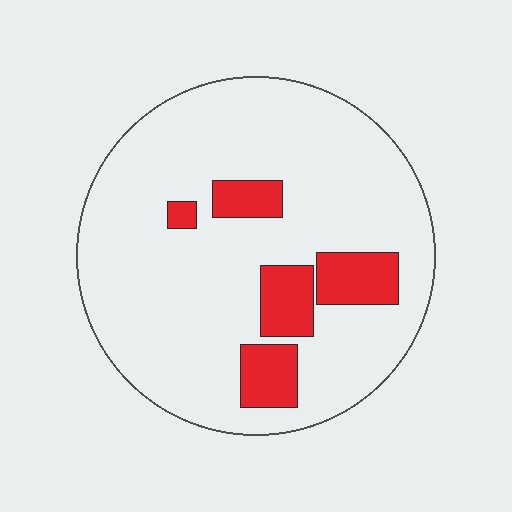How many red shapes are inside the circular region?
5.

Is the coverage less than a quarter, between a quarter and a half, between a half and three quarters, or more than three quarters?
Less than a quarter.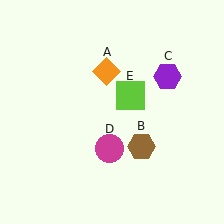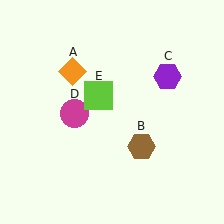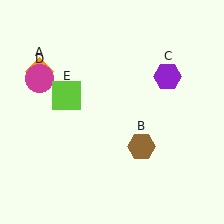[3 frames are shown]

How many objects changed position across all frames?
3 objects changed position: orange diamond (object A), magenta circle (object D), lime square (object E).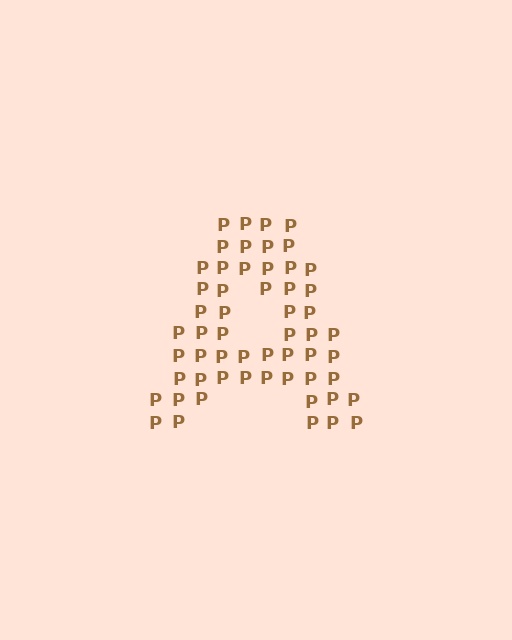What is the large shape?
The large shape is the letter A.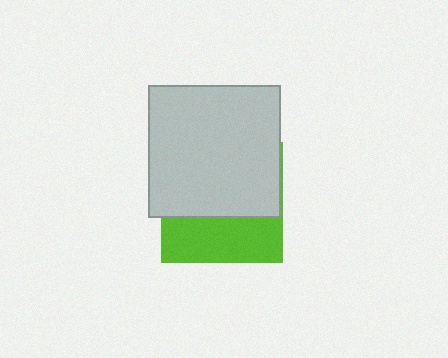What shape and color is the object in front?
The object in front is a light gray square.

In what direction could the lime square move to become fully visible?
The lime square could move down. That would shift it out from behind the light gray square entirely.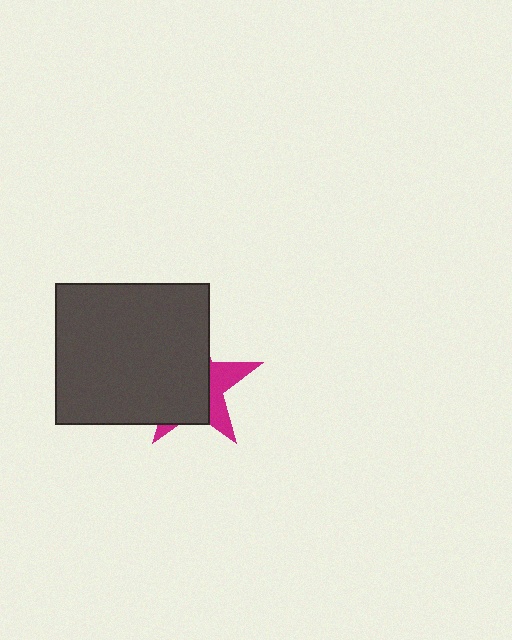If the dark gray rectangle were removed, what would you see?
You would see the complete magenta star.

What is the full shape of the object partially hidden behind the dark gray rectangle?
The partially hidden object is a magenta star.